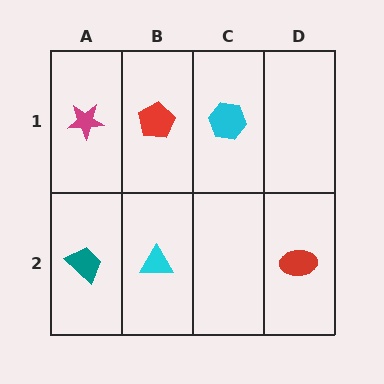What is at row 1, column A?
A magenta star.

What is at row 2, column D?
A red ellipse.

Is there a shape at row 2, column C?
No, that cell is empty.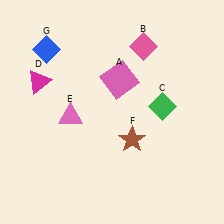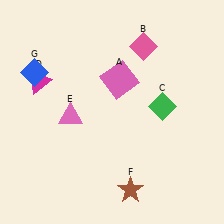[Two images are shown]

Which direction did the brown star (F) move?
The brown star (F) moved down.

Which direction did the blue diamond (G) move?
The blue diamond (G) moved down.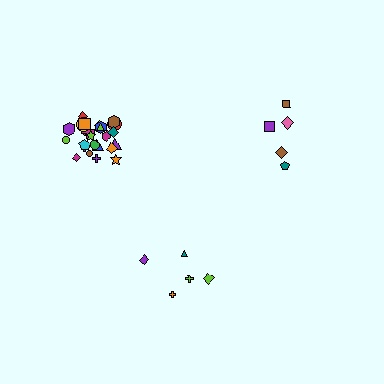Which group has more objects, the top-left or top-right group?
The top-left group.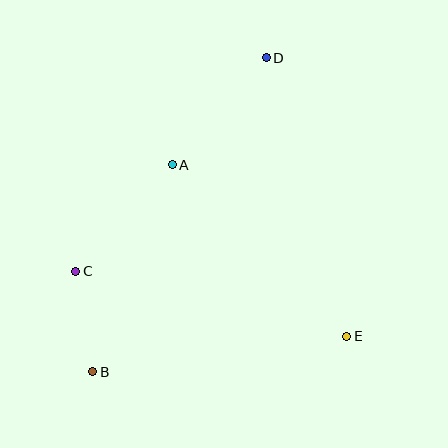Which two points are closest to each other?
Points B and C are closest to each other.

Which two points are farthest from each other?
Points B and D are farthest from each other.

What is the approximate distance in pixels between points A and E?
The distance between A and E is approximately 244 pixels.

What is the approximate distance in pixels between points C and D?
The distance between C and D is approximately 286 pixels.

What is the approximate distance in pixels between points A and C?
The distance between A and C is approximately 144 pixels.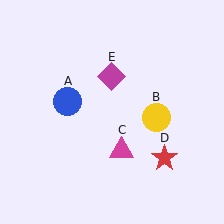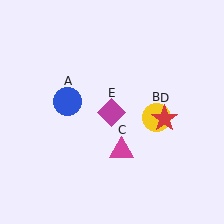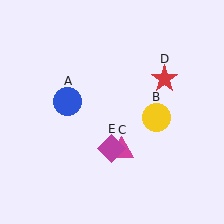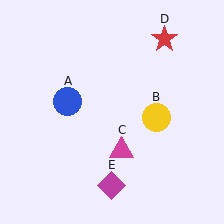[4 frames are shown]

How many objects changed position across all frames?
2 objects changed position: red star (object D), magenta diamond (object E).